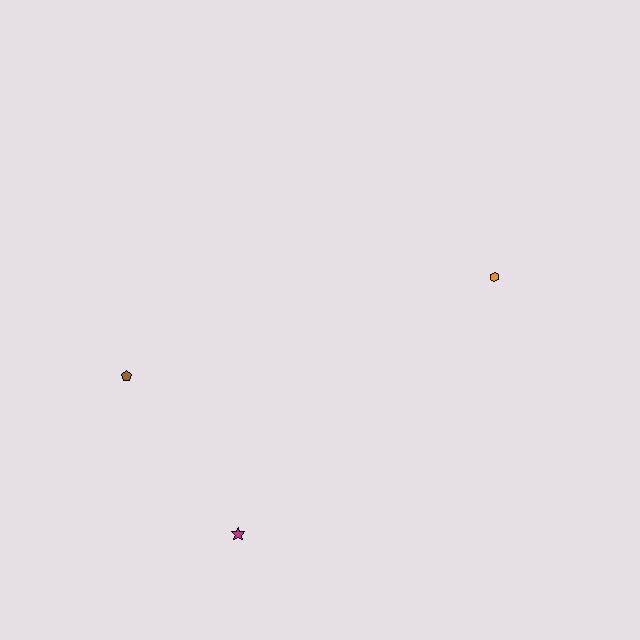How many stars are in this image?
There is 1 star.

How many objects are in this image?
There are 3 objects.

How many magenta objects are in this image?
There is 1 magenta object.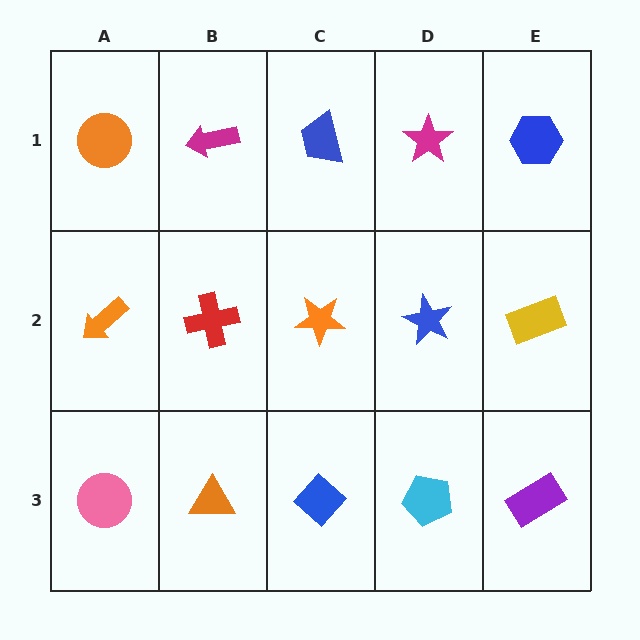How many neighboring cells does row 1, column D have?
3.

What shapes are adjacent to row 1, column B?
A red cross (row 2, column B), an orange circle (row 1, column A), a blue trapezoid (row 1, column C).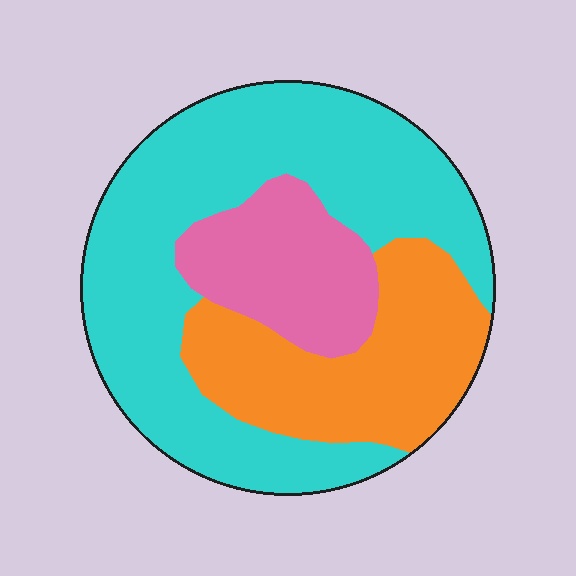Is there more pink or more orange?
Orange.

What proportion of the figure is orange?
Orange takes up about one quarter (1/4) of the figure.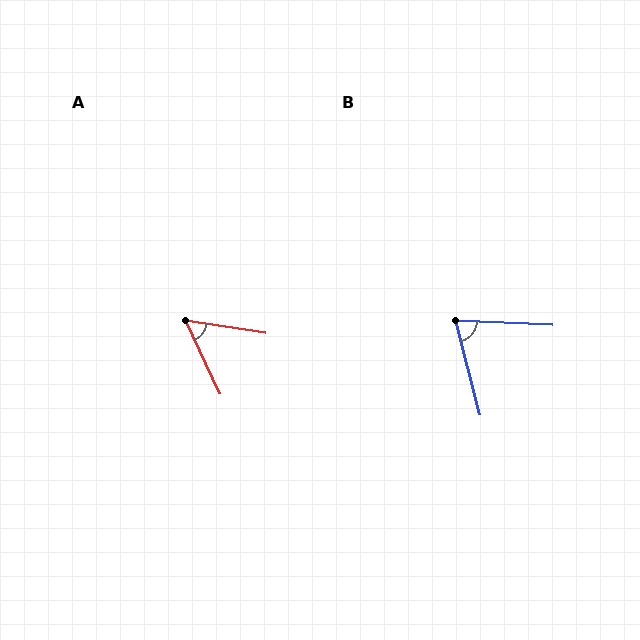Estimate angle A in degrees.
Approximately 56 degrees.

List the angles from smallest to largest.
A (56°), B (73°).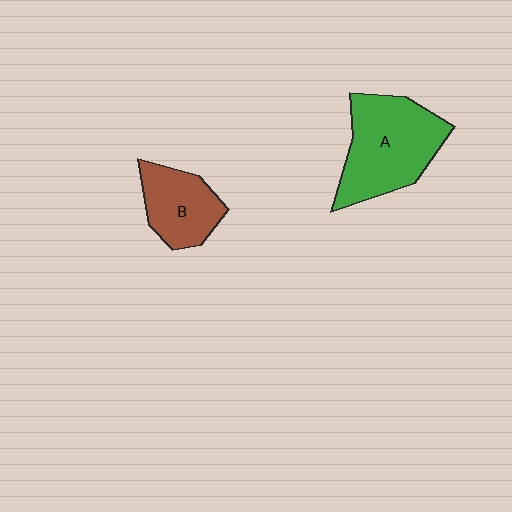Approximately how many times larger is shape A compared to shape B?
Approximately 1.7 times.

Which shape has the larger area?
Shape A (green).